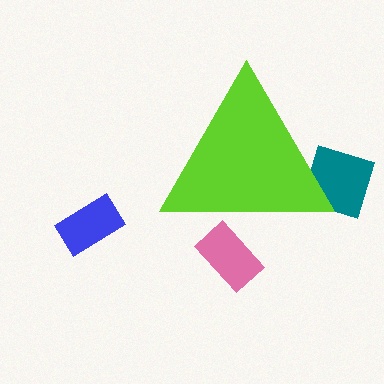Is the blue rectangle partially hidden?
No, the blue rectangle is fully visible.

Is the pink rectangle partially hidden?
Yes, the pink rectangle is partially hidden behind the lime triangle.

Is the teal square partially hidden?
Yes, the teal square is partially hidden behind the lime triangle.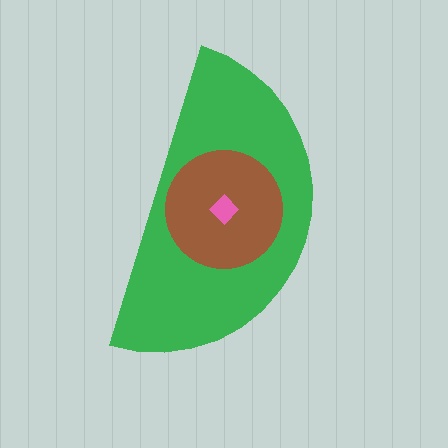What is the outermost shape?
The green semicircle.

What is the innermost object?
The pink diamond.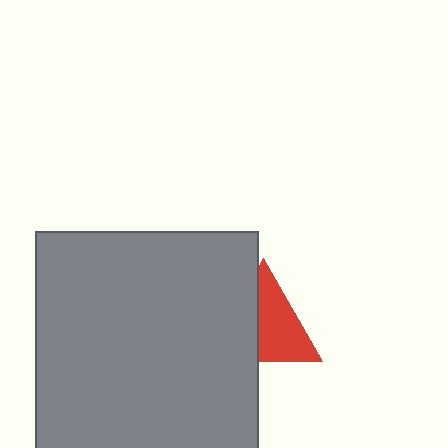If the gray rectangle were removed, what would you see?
You would see the complete red triangle.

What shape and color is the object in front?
The object in front is a gray rectangle.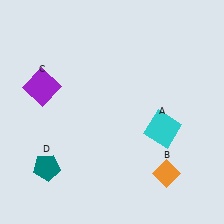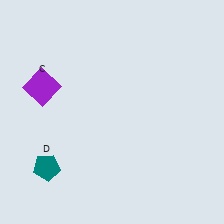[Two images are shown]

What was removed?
The orange diamond (B), the cyan square (A) were removed in Image 2.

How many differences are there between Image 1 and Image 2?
There are 2 differences between the two images.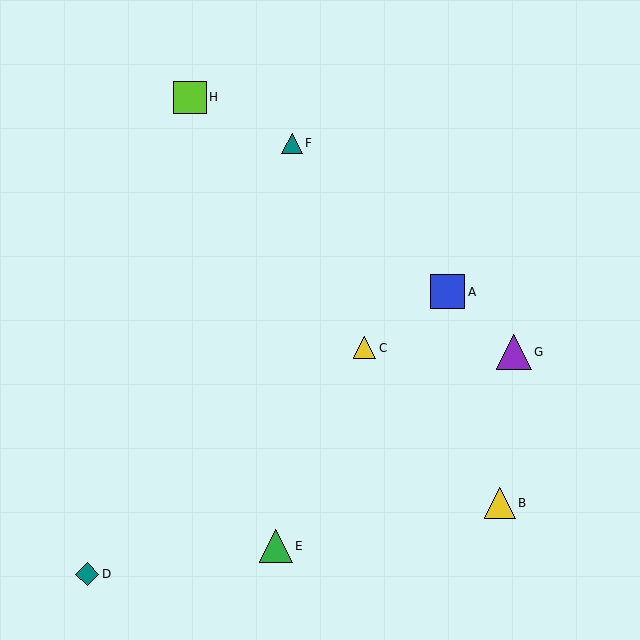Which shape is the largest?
The purple triangle (labeled G) is the largest.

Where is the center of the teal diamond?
The center of the teal diamond is at (87, 574).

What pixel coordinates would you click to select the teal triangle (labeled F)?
Click at (292, 143) to select the teal triangle F.